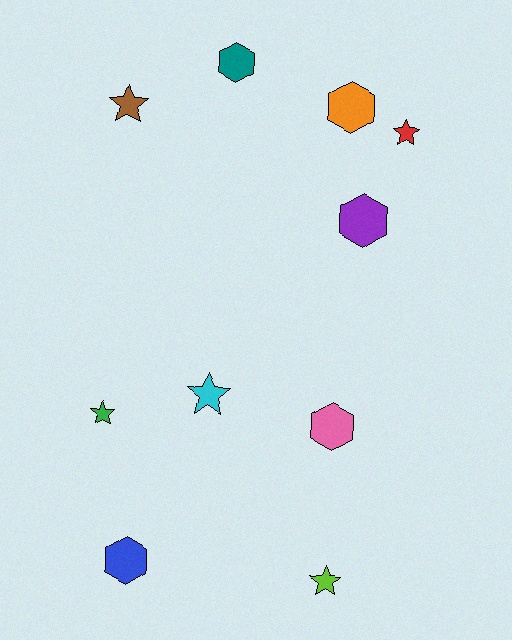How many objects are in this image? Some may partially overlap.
There are 10 objects.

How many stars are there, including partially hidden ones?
There are 5 stars.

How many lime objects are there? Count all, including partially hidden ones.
There is 1 lime object.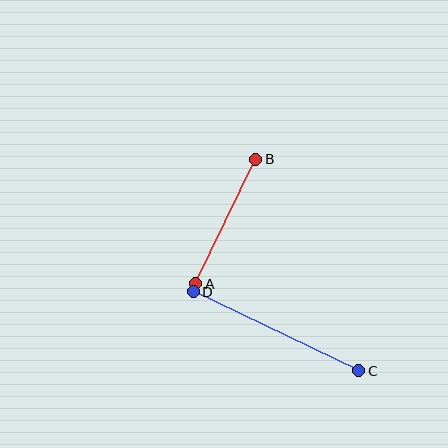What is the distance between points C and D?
The distance is approximately 183 pixels.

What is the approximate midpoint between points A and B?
The midpoint is at approximately (226, 222) pixels.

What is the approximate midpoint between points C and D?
The midpoint is at approximately (276, 331) pixels.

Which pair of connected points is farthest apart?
Points C and D are farthest apart.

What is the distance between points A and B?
The distance is approximately 138 pixels.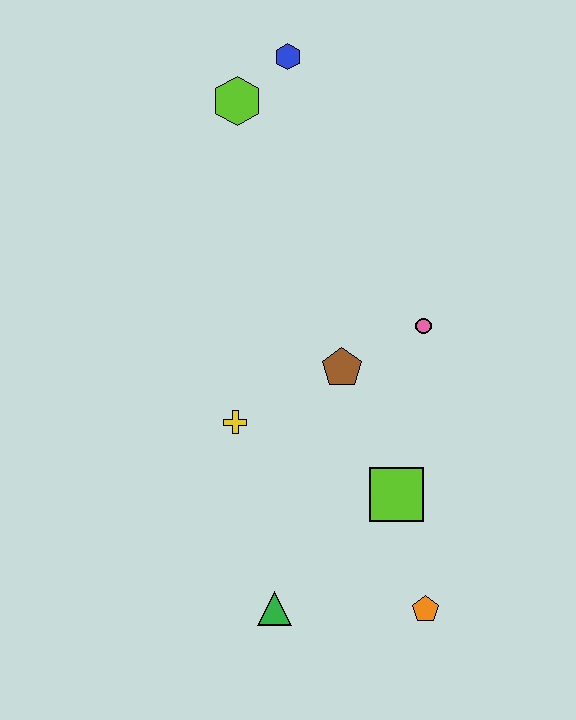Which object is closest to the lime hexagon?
The blue hexagon is closest to the lime hexagon.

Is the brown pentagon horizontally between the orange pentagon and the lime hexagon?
Yes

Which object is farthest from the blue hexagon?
The orange pentagon is farthest from the blue hexagon.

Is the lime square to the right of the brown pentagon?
Yes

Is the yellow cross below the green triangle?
No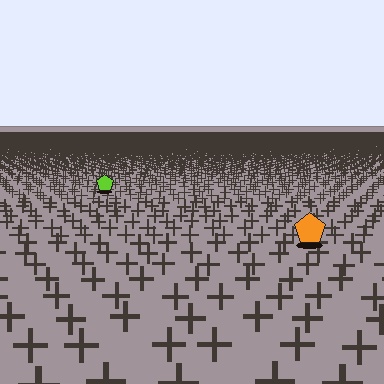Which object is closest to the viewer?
The orange pentagon is closest. The texture marks near it are larger and more spread out.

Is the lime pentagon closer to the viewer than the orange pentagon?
No. The orange pentagon is closer — you can tell from the texture gradient: the ground texture is coarser near it.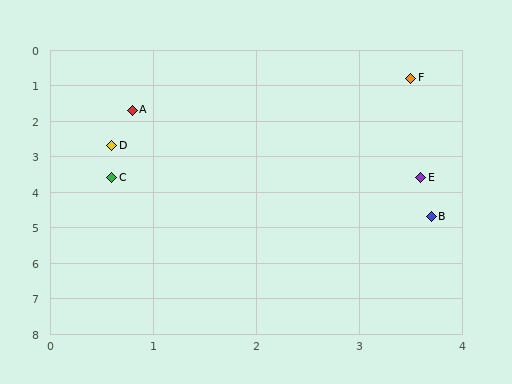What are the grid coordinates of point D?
Point D is at approximately (0.6, 2.7).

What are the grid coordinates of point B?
Point B is at approximately (3.7, 4.7).